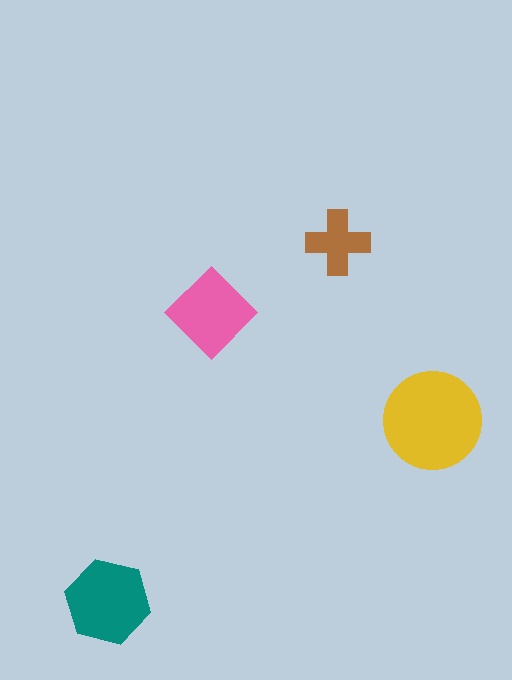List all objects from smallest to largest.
The brown cross, the pink diamond, the teal hexagon, the yellow circle.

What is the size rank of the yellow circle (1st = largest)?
1st.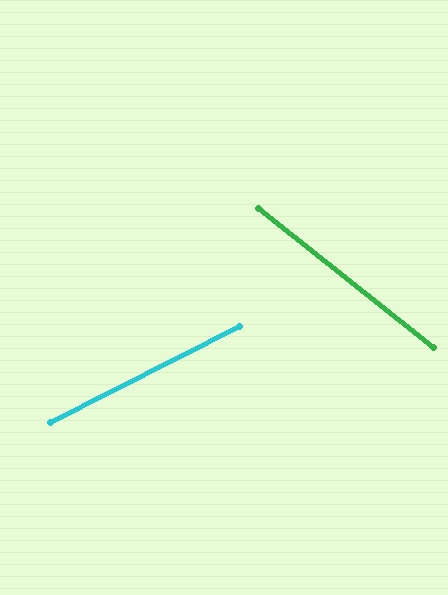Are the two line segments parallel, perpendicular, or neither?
Neither parallel nor perpendicular — they differ by about 65°.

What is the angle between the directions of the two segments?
Approximately 65 degrees.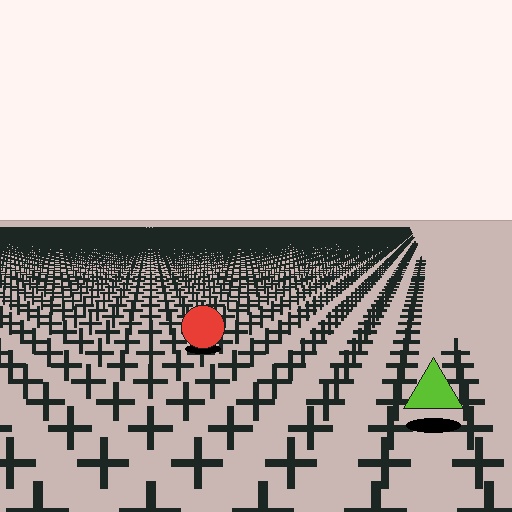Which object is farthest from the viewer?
The red circle is farthest from the viewer. It appears smaller and the ground texture around it is denser.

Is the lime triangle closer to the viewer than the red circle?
Yes. The lime triangle is closer — you can tell from the texture gradient: the ground texture is coarser near it.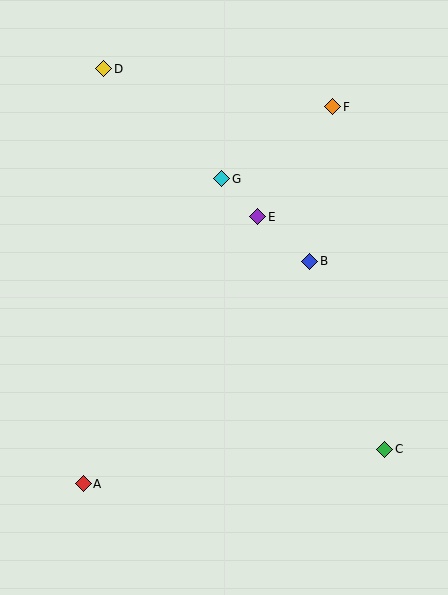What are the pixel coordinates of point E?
Point E is at (258, 217).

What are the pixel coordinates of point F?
Point F is at (333, 107).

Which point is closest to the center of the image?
Point E at (258, 217) is closest to the center.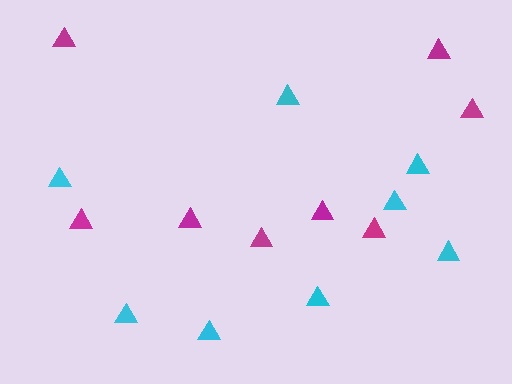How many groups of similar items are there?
There are 2 groups: one group of cyan triangles (8) and one group of magenta triangles (8).